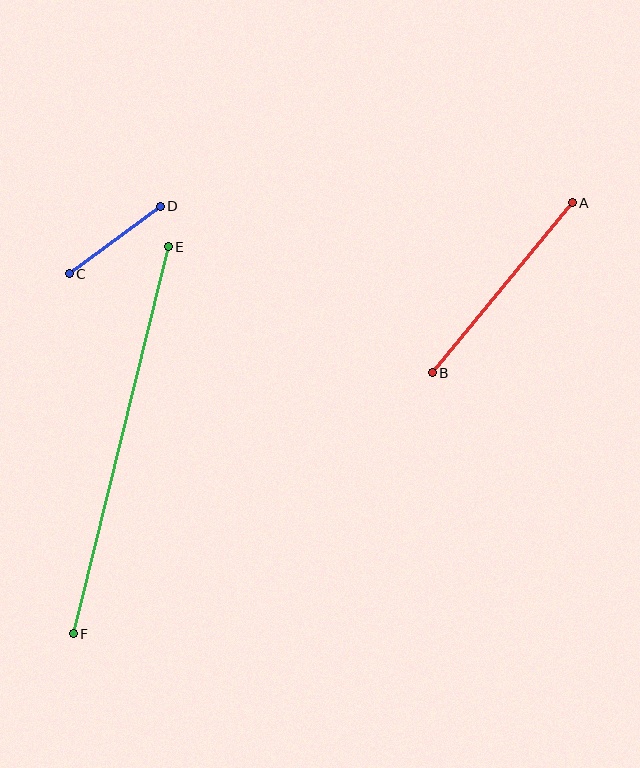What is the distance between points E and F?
The distance is approximately 399 pixels.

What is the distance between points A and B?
The distance is approximately 220 pixels.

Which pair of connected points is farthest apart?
Points E and F are farthest apart.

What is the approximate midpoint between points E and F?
The midpoint is at approximately (121, 440) pixels.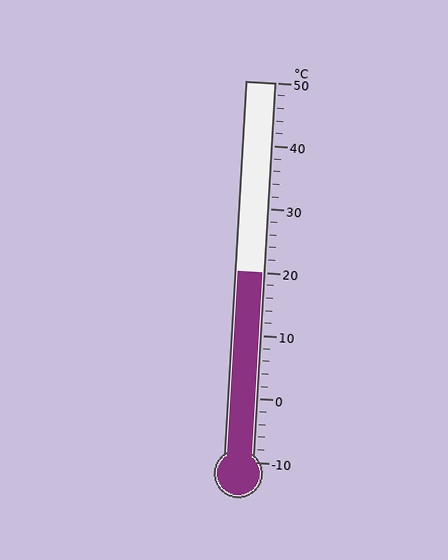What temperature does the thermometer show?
The thermometer shows approximately 20°C.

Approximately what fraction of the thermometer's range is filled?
The thermometer is filled to approximately 50% of its range.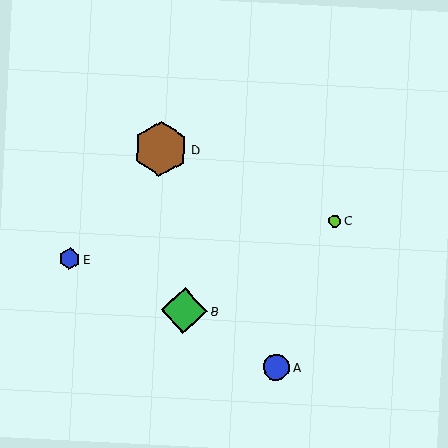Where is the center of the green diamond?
The center of the green diamond is at (184, 310).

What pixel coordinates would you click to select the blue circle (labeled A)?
Click at (276, 367) to select the blue circle A.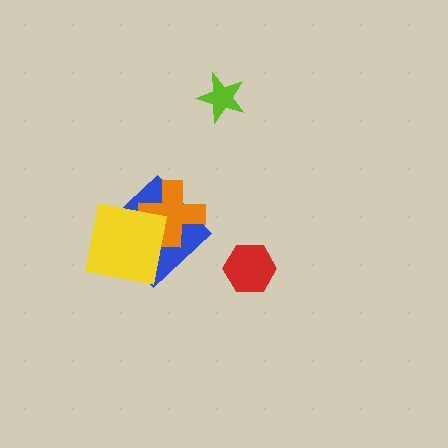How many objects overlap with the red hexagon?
0 objects overlap with the red hexagon.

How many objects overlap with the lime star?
0 objects overlap with the lime star.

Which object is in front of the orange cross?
The yellow square is in front of the orange cross.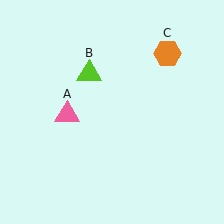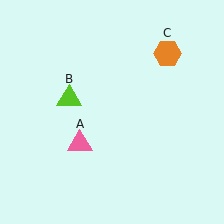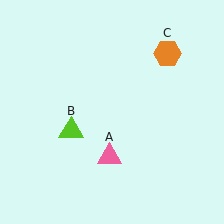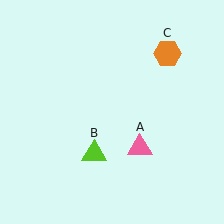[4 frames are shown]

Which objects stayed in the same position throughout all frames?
Orange hexagon (object C) remained stationary.